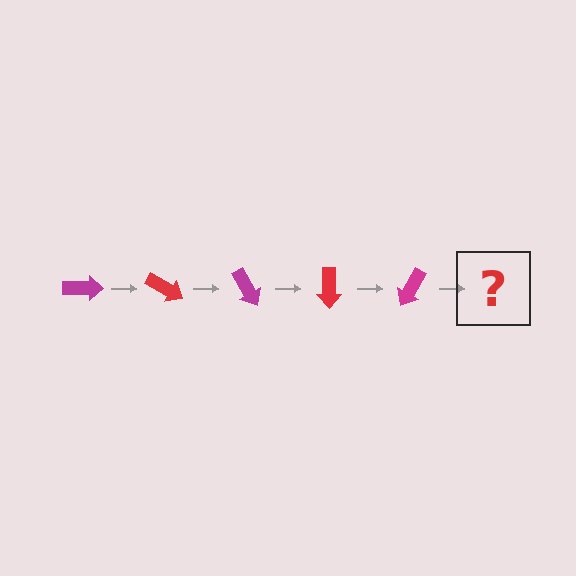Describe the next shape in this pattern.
It should be a red arrow, rotated 150 degrees from the start.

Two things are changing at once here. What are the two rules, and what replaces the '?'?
The two rules are that it rotates 30 degrees each step and the color cycles through magenta and red. The '?' should be a red arrow, rotated 150 degrees from the start.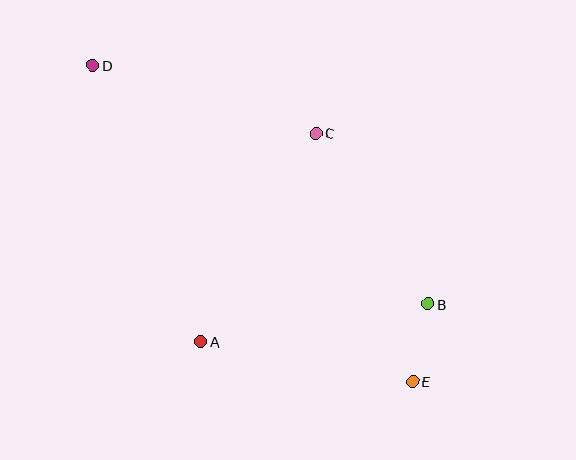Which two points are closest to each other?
Points B and E are closest to each other.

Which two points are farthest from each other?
Points D and E are farthest from each other.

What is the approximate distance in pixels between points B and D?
The distance between B and D is approximately 412 pixels.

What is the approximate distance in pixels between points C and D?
The distance between C and D is approximately 233 pixels.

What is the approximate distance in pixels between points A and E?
The distance between A and E is approximately 216 pixels.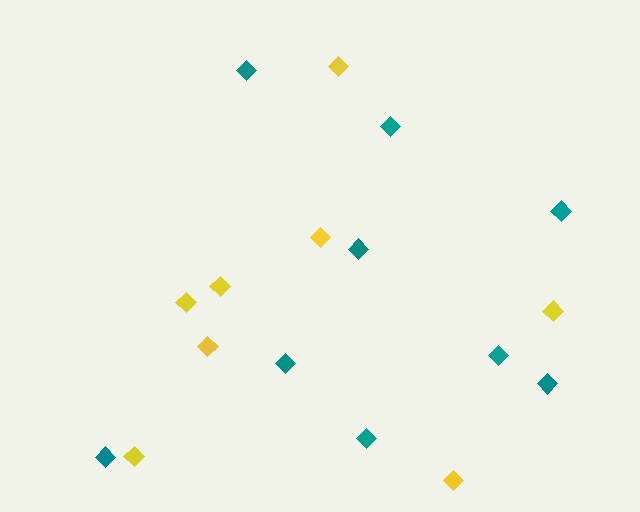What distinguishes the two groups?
There are 2 groups: one group of yellow diamonds (8) and one group of teal diamonds (9).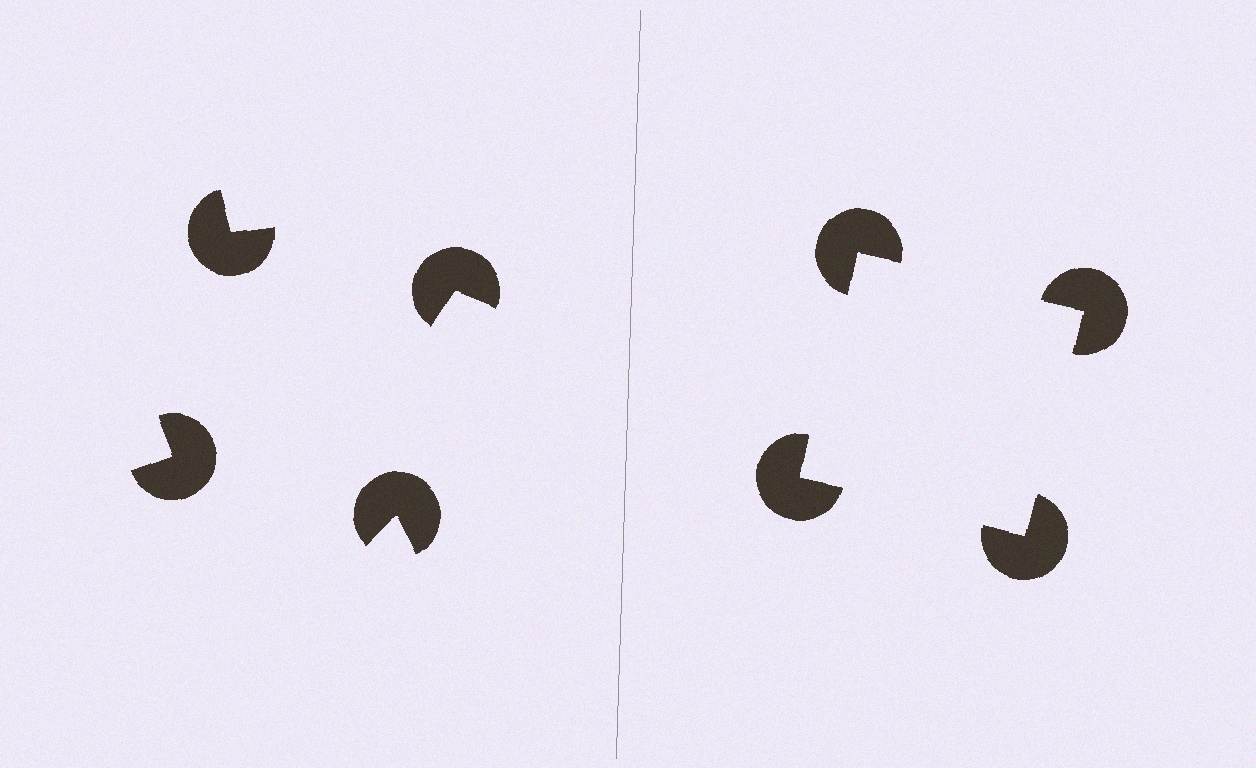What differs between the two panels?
The pac-man discs are positioned identically on both sides; only the wedge orientations differ. On the right they align to a square; on the left they are misaligned.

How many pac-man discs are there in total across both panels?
8 — 4 on each side.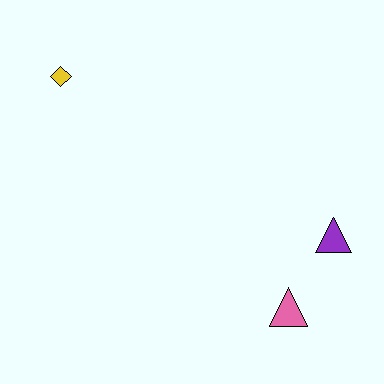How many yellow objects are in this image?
There is 1 yellow object.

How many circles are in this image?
There are no circles.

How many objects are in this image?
There are 3 objects.